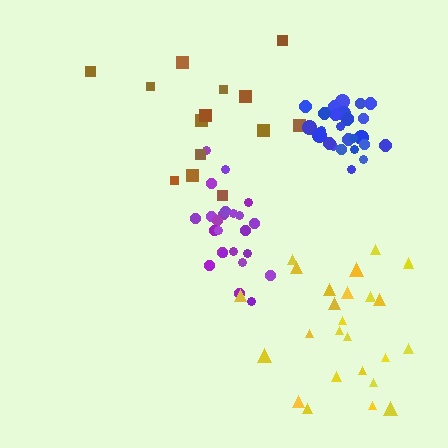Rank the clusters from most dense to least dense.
blue, purple, yellow, brown.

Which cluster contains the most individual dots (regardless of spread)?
Blue (27).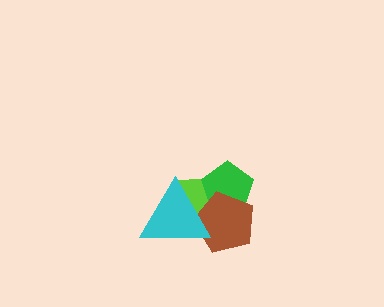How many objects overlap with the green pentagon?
3 objects overlap with the green pentagon.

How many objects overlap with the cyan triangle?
3 objects overlap with the cyan triangle.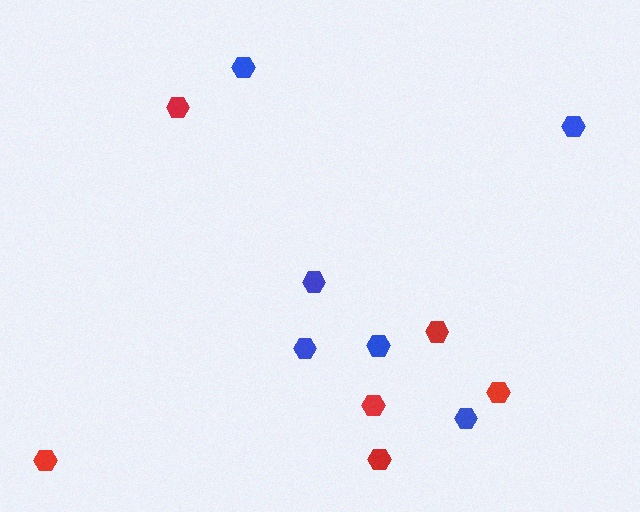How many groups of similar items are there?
There are 2 groups: one group of blue hexagons (6) and one group of red hexagons (6).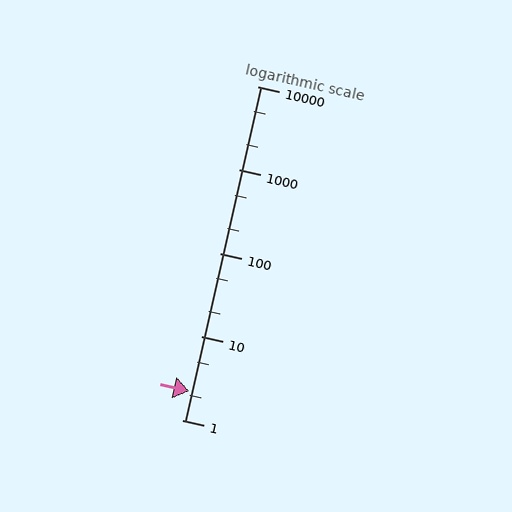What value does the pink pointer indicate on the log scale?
The pointer indicates approximately 2.2.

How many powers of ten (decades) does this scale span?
The scale spans 4 decades, from 1 to 10000.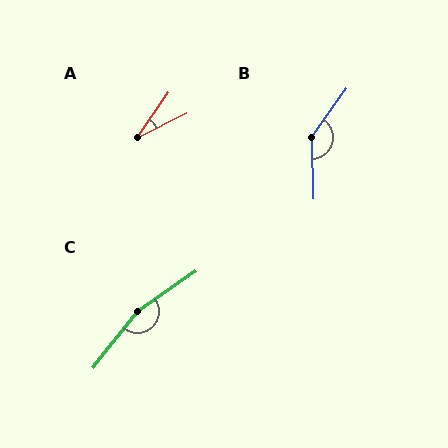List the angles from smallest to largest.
A (29°), B (143°), C (163°).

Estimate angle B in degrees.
Approximately 143 degrees.